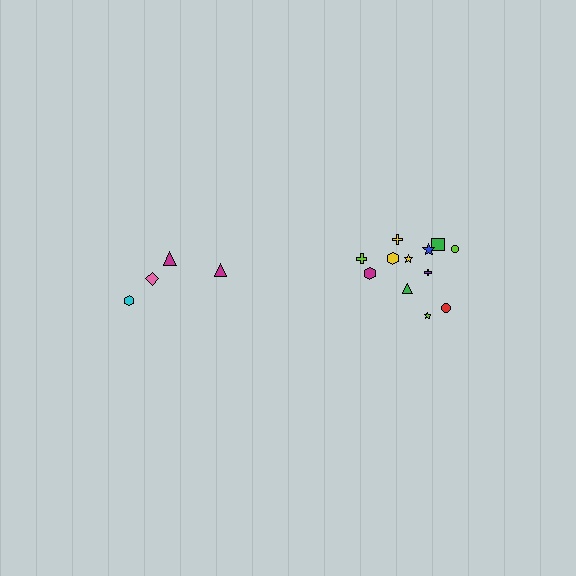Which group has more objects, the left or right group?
The right group.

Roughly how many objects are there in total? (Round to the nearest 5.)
Roughly 15 objects in total.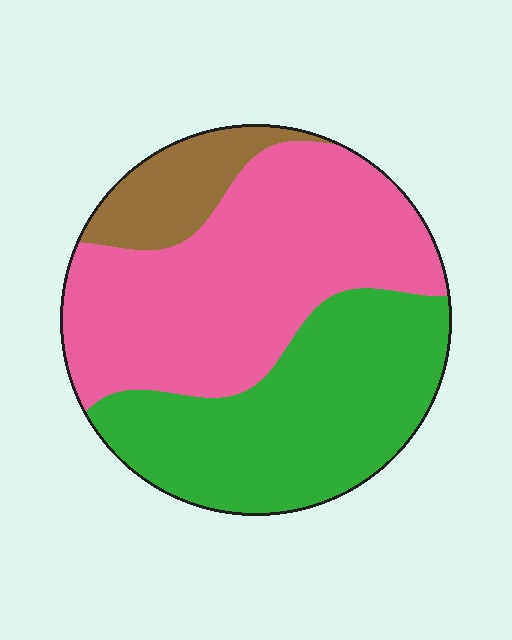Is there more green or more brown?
Green.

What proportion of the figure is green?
Green covers around 40% of the figure.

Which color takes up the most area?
Pink, at roughly 50%.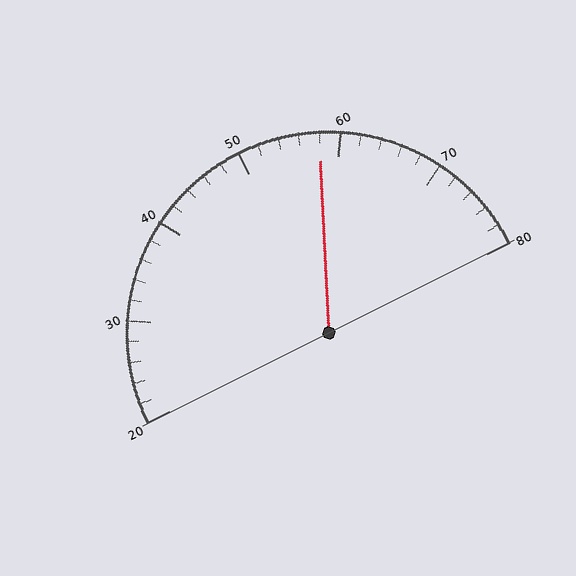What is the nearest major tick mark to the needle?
The nearest major tick mark is 60.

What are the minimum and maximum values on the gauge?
The gauge ranges from 20 to 80.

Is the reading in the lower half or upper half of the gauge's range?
The reading is in the upper half of the range (20 to 80).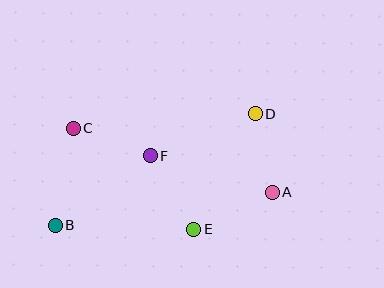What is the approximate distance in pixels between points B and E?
The distance between B and E is approximately 138 pixels.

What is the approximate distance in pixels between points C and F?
The distance between C and F is approximately 81 pixels.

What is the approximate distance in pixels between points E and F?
The distance between E and F is approximately 86 pixels.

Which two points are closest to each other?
Points A and D are closest to each other.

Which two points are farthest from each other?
Points B and D are farthest from each other.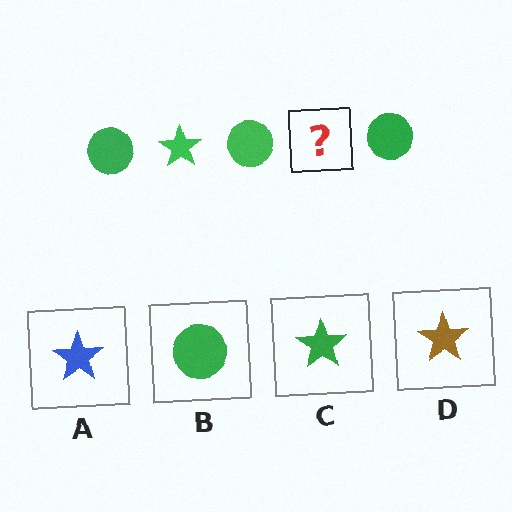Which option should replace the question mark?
Option C.